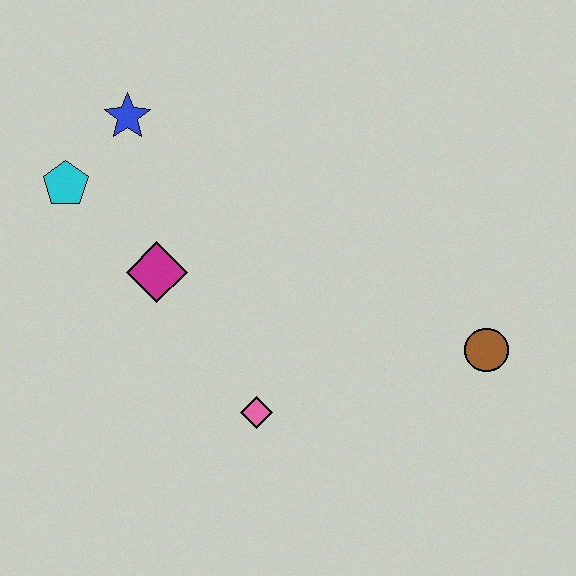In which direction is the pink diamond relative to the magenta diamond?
The pink diamond is below the magenta diamond.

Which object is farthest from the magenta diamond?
The brown circle is farthest from the magenta diamond.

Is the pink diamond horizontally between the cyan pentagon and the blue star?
No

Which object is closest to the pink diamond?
The magenta diamond is closest to the pink diamond.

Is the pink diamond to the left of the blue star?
No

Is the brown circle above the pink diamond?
Yes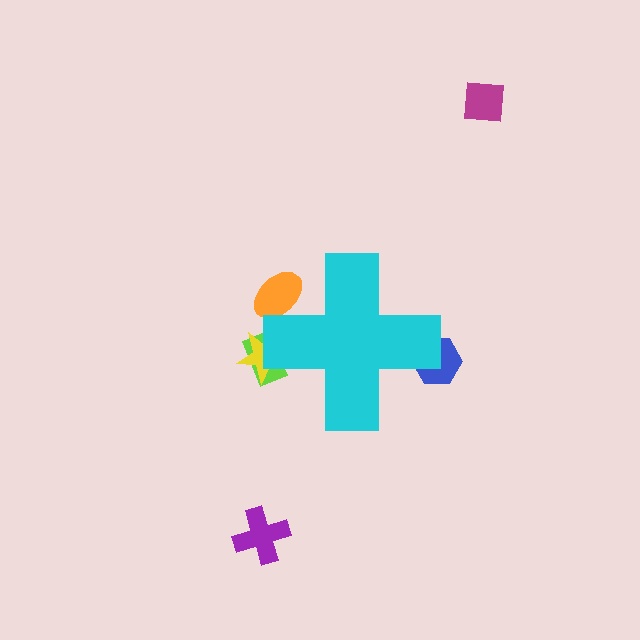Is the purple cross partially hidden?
No, the purple cross is fully visible.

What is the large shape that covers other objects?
A cyan cross.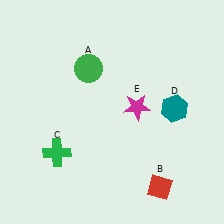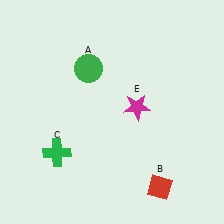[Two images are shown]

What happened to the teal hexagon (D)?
The teal hexagon (D) was removed in Image 2. It was in the top-right area of Image 1.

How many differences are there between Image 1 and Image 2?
There is 1 difference between the two images.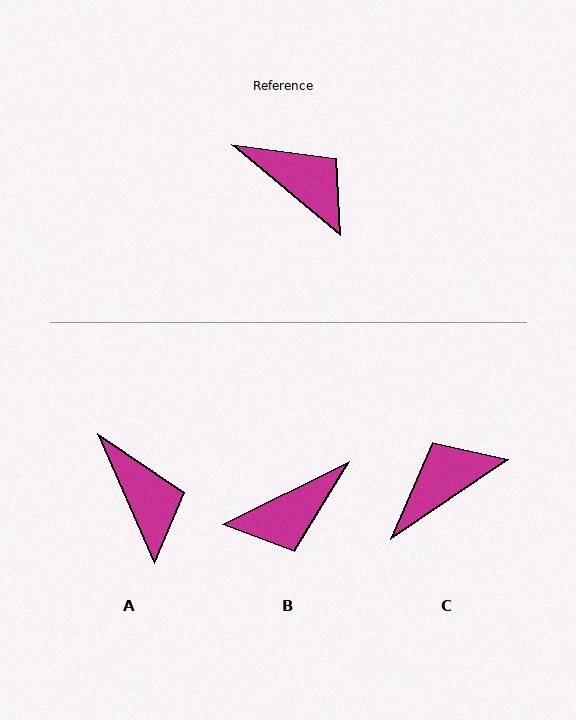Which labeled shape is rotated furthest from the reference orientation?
B, about 114 degrees away.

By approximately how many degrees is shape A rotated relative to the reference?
Approximately 26 degrees clockwise.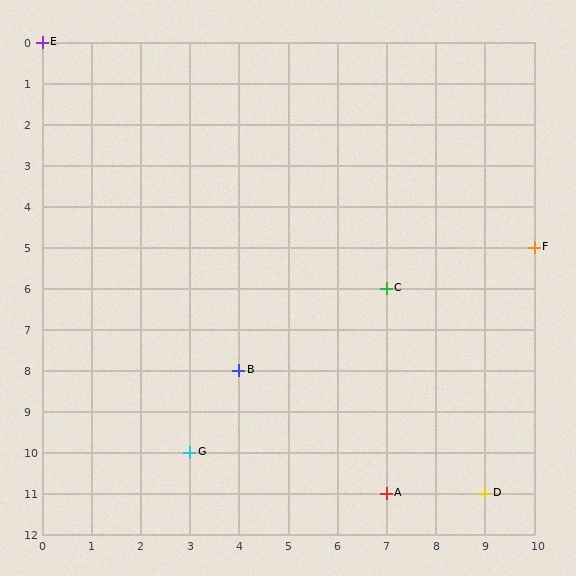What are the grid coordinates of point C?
Point C is at grid coordinates (7, 6).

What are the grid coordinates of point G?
Point G is at grid coordinates (3, 10).